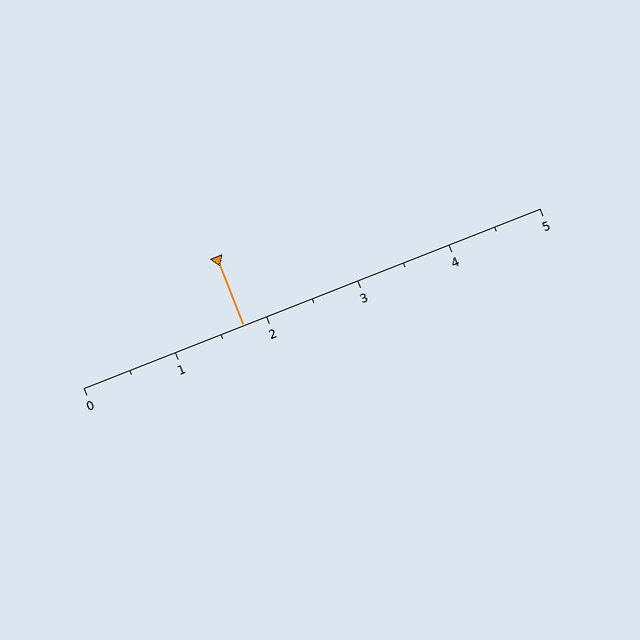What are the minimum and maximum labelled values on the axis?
The axis runs from 0 to 5.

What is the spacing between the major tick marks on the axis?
The major ticks are spaced 1 apart.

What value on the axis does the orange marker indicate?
The marker indicates approximately 1.8.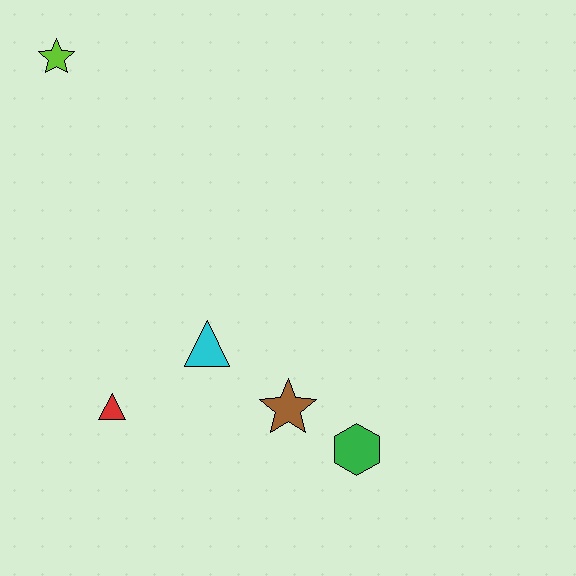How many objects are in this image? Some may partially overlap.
There are 5 objects.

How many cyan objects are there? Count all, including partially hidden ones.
There is 1 cyan object.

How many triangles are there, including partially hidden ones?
There are 2 triangles.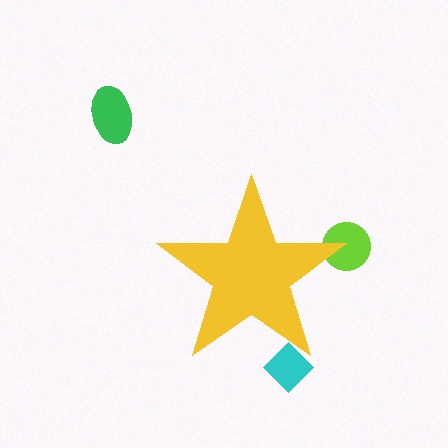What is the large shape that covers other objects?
A yellow star.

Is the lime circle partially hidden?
Yes, the lime circle is partially hidden behind the yellow star.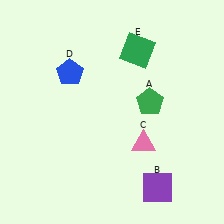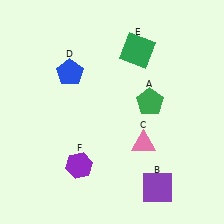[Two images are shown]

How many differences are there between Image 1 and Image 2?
There is 1 difference between the two images.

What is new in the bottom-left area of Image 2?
A purple hexagon (F) was added in the bottom-left area of Image 2.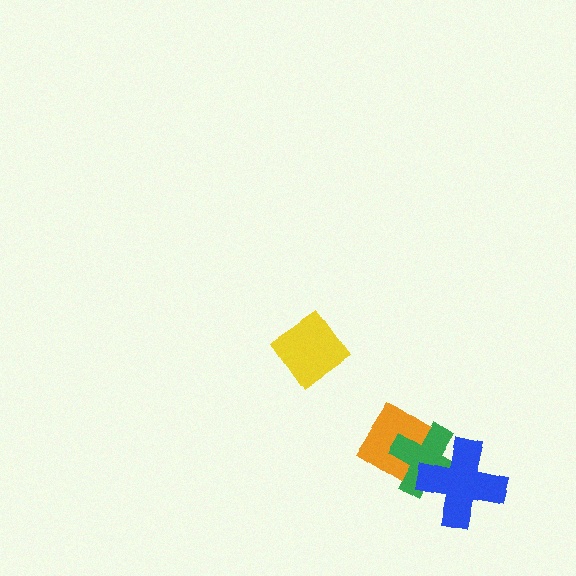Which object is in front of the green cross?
The blue cross is in front of the green cross.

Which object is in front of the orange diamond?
The green cross is in front of the orange diamond.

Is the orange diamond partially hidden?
Yes, it is partially covered by another shape.